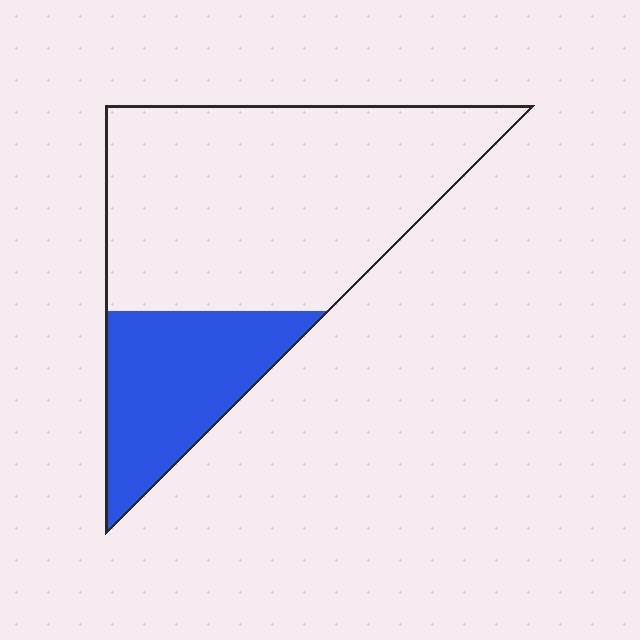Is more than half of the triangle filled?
No.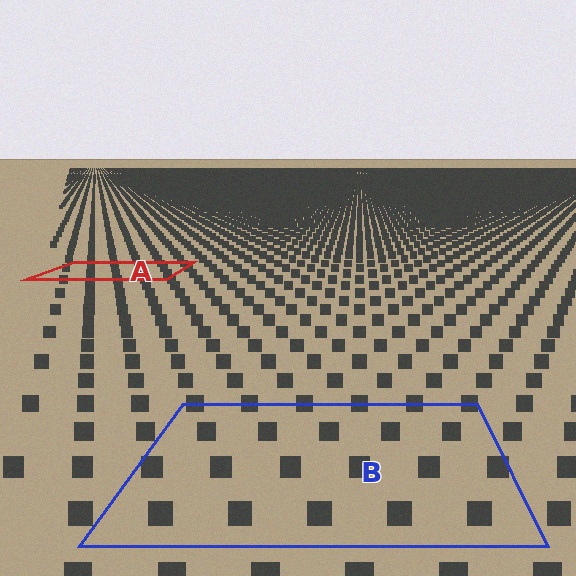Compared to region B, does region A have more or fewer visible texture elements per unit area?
Region A has more texture elements per unit area — they are packed more densely because it is farther away.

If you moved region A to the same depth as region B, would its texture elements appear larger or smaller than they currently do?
They would appear larger. At a closer depth, the same texture elements are projected at a bigger on-screen size.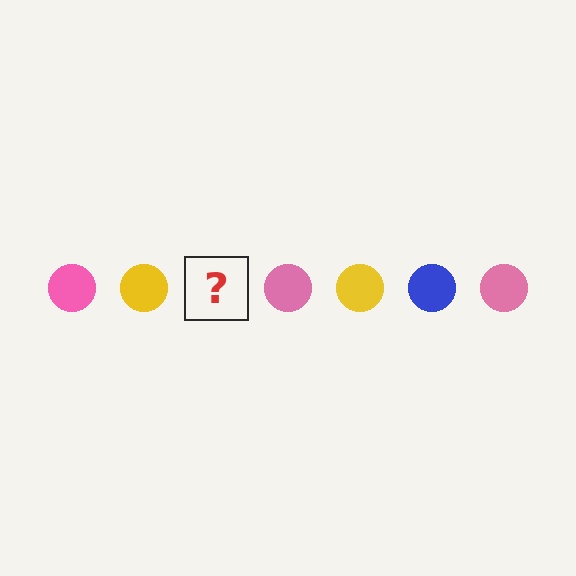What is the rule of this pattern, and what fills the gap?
The rule is that the pattern cycles through pink, yellow, blue circles. The gap should be filled with a blue circle.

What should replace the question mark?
The question mark should be replaced with a blue circle.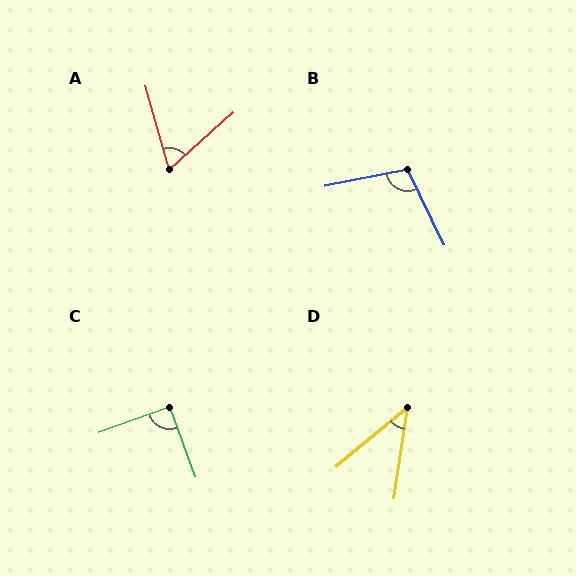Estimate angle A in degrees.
Approximately 64 degrees.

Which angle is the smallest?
D, at approximately 42 degrees.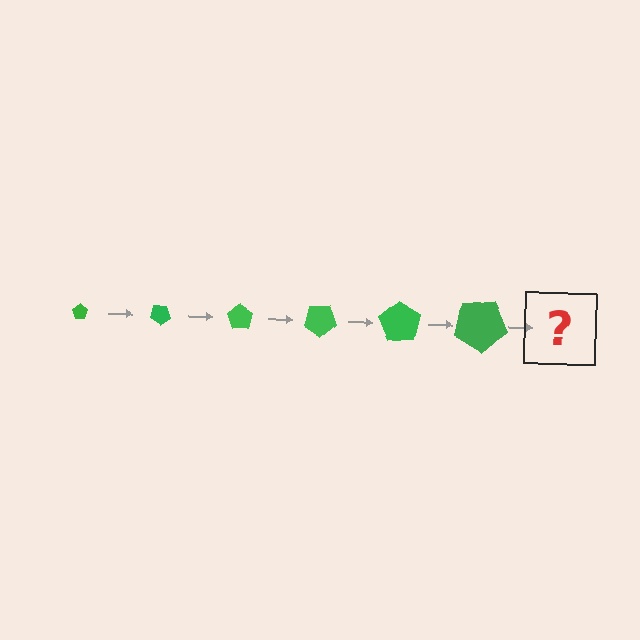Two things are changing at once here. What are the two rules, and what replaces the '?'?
The two rules are that the pentagon grows larger each step and it rotates 35 degrees each step. The '?' should be a pentagon, larger than the previous one and rotated 210 degrees from the start.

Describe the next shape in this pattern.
It should be a pentagon, larger than the previous one and rotated 210 degrees from the start.